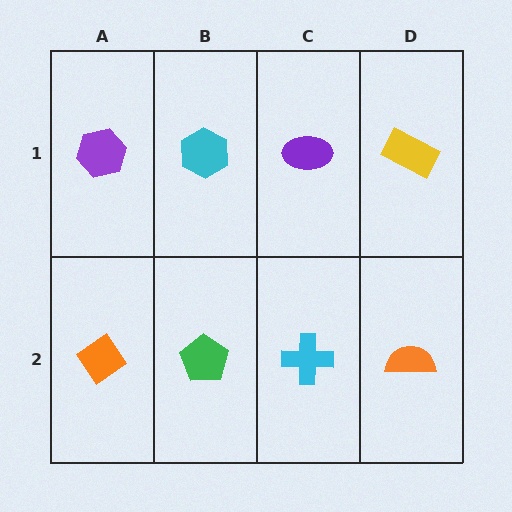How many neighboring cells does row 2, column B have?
3.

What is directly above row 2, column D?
A yellow rectangle.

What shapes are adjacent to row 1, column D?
An orange semicircle (row 2, column D), a purple ellipse (row 1, column C).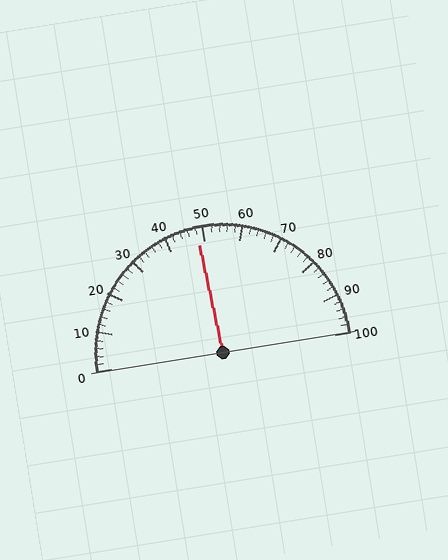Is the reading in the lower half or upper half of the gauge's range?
The reading is in the lower half of the range (0 to 100).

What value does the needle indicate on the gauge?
The needle indicates approximately 48.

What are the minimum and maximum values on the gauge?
The gauge ranges from 0 to 100.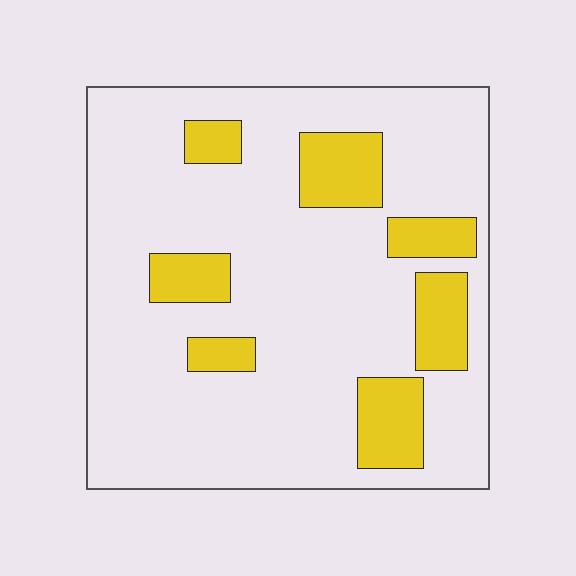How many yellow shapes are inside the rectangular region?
7.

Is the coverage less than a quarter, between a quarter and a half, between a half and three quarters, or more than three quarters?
Less than a quarter.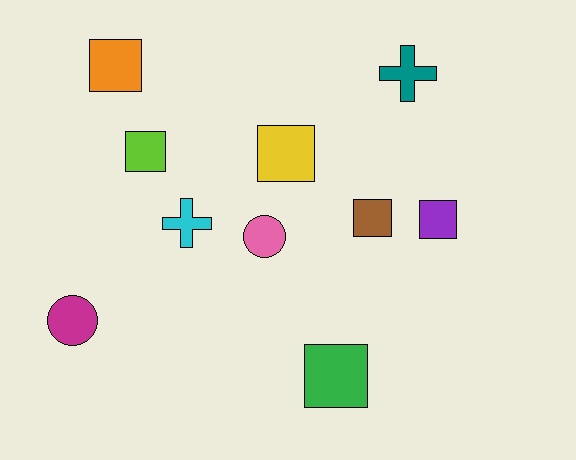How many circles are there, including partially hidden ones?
There are 2 circles.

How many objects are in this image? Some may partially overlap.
There are 10 objects.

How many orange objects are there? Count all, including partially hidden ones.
There is 1 orange object.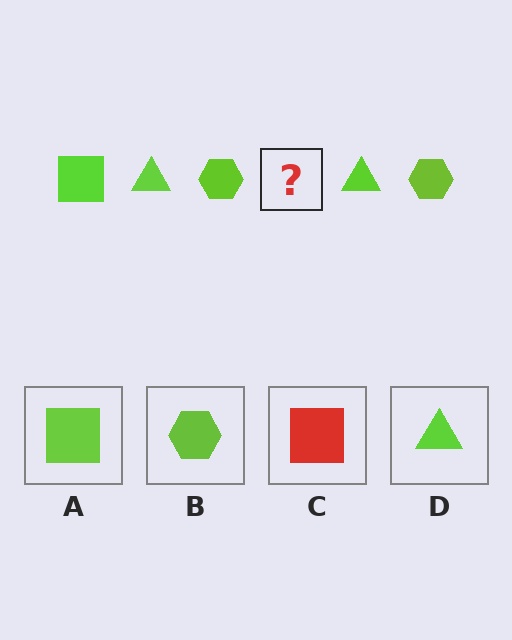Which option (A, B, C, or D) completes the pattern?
A.